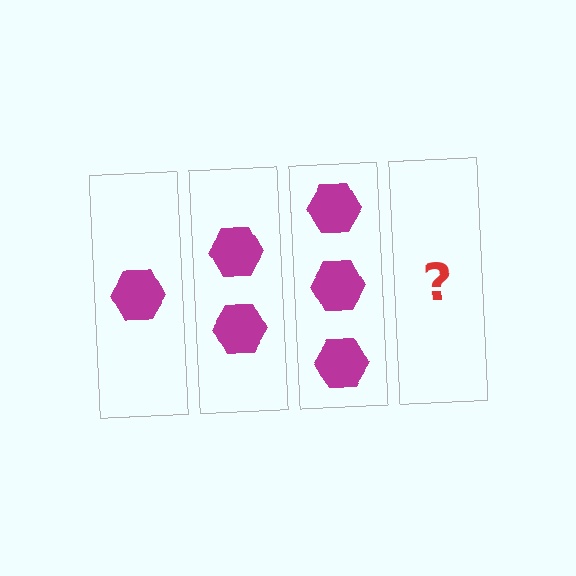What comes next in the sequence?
The next element should be 4 hexagons.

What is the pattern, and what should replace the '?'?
The pattern is that each step adds one more hexagon. The '?' should be 4 hexagons.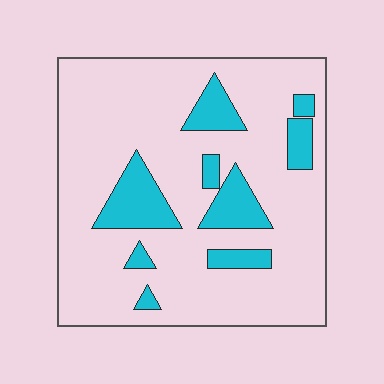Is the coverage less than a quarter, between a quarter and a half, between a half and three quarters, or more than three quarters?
Less than a quarter.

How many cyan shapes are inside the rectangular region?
9.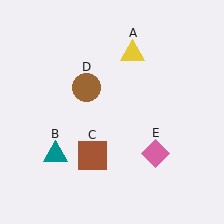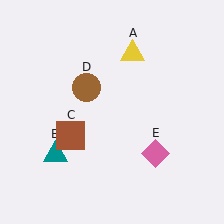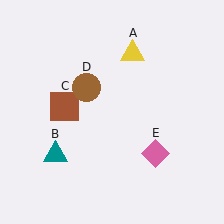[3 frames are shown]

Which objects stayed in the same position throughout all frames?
Yellow triangle (object A) and teal triangle (object B) and brown circle (object D) and pink diamond (object E) remained stationary.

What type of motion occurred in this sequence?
The brown square (object C) rotated clockwise around the center of the scene.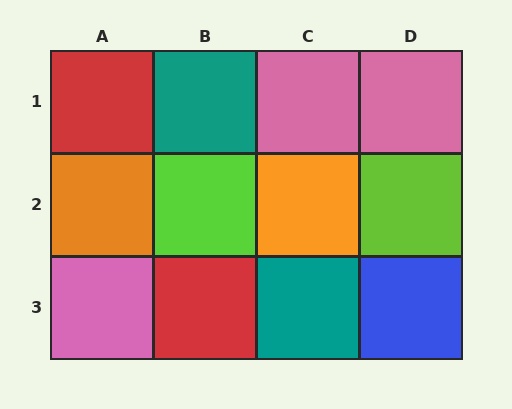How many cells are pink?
3 cells are pink.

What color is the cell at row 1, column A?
Red.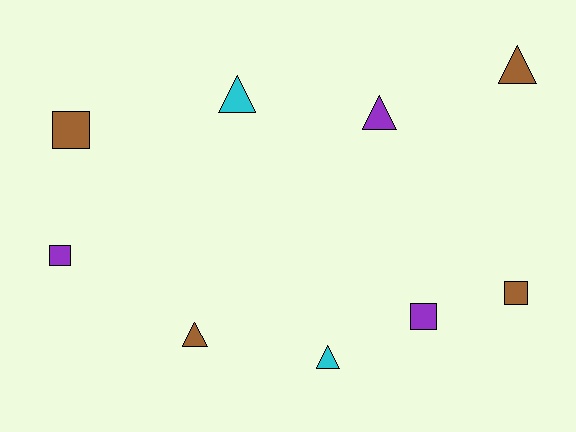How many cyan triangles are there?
There are 2 cyan triangles.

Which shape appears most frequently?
Triangle, with 5 objects.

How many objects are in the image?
There are 9 objects.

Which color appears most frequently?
Brown, with 4 objects.